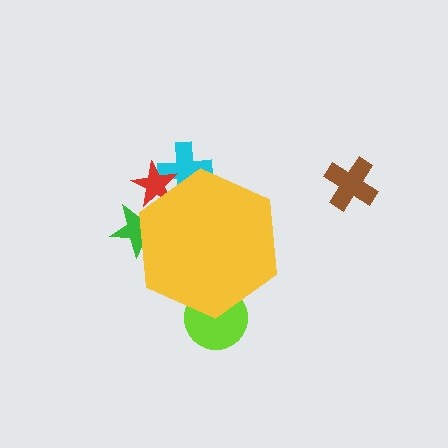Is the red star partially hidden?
Yes, the red star is partially hidden behind the yellow hexagon.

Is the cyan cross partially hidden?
Yes, the cyan cross is partially hidden behind the yellow hexagon.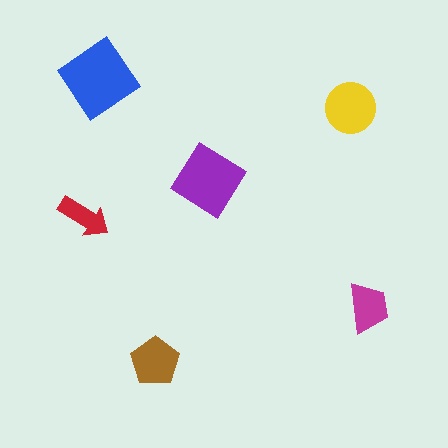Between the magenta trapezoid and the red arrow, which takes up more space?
The magenta trapezoid.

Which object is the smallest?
The red arrow.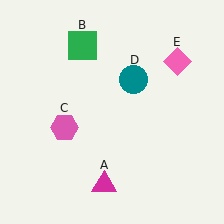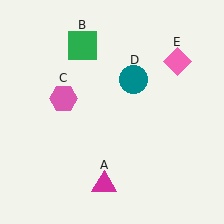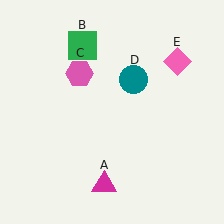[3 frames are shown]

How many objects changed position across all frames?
1 object changed position: pink hexagon (object C).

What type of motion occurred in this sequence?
The pink hexagon (object C) rotated clockwise around the center of the scene.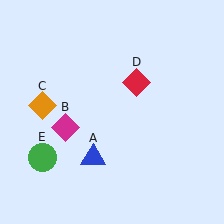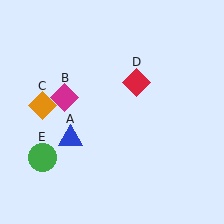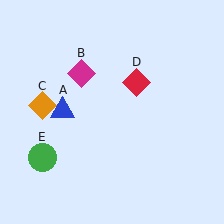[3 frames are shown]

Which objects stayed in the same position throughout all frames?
Orange diamond (object C) and red diamond (object D) and green circle (object E) remained stationary.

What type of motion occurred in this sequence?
The blue triangle (object A), magenta diamond (object B) rotated clockwise around the center of the scene.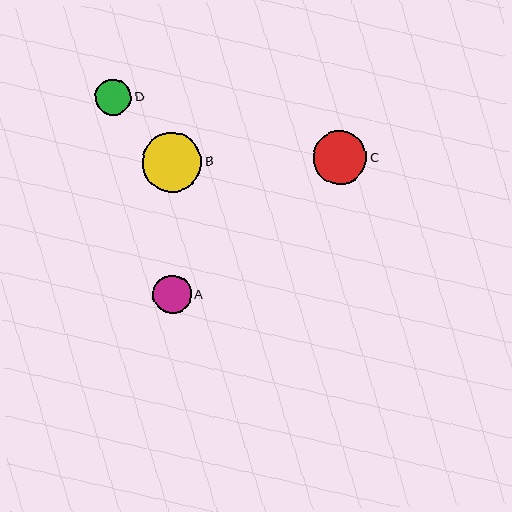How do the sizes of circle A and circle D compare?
Circle A and circle D are approximately the same size.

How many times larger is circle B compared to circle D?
Circle B is approximately 1.7 times the size of circle D.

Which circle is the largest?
Circle B is the largest with a size of approximately 60 pixels.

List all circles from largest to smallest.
From largest to smallest: B, C, A, D.